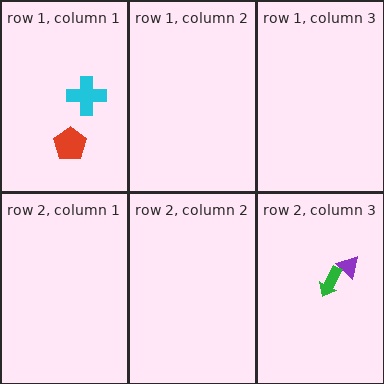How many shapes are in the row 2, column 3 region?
2.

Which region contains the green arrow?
The row 2, column 3 region.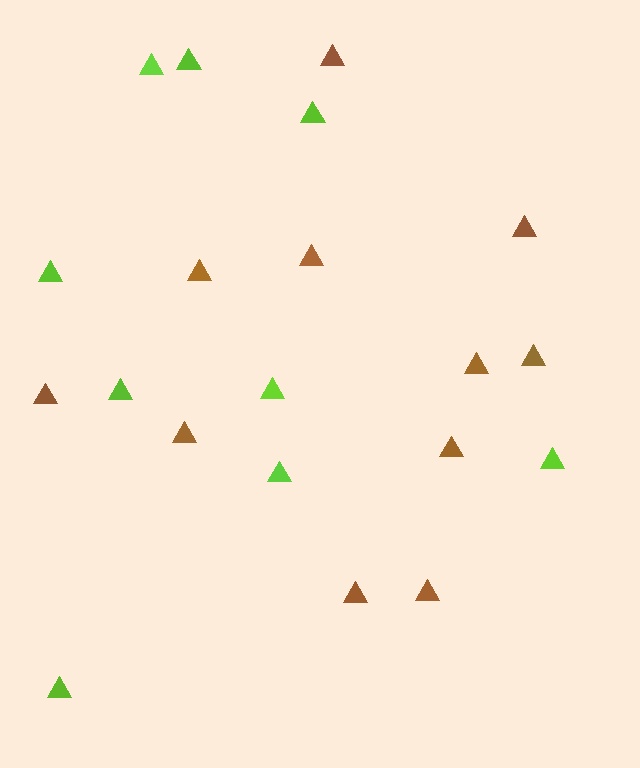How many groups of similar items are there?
There are 2 groups: one group of lime triangles (9) and one group of brown triangles (11).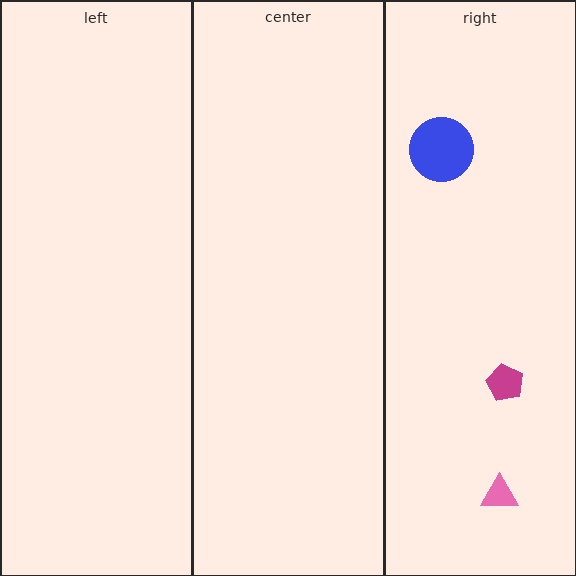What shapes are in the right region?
The magenta pentagon, the pink triangle, the blue circle.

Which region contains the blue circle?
The right region.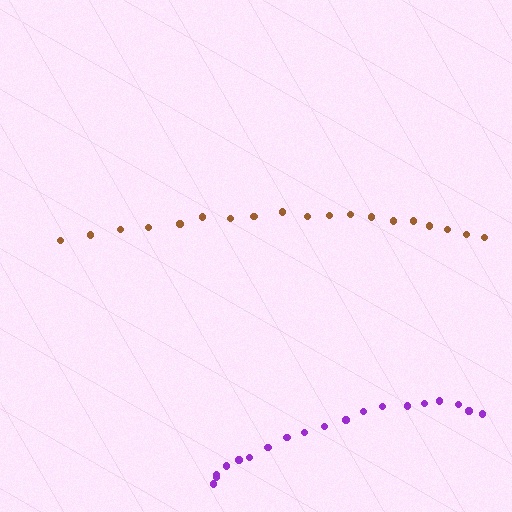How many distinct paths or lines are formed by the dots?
There are 2 distinct paths.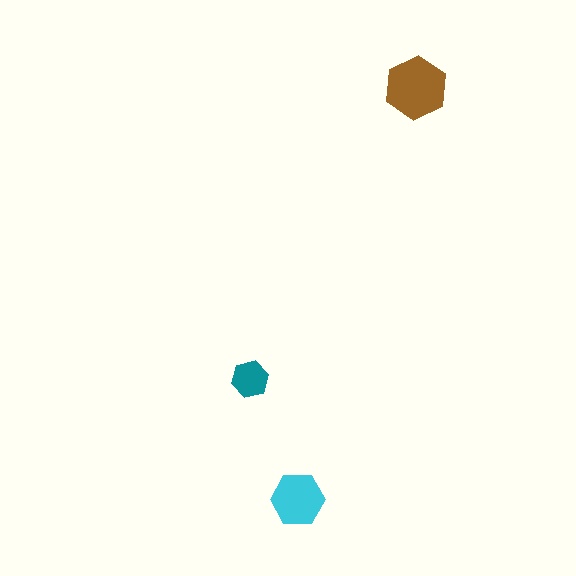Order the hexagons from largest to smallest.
the brown one, the cyan one, the teal one.